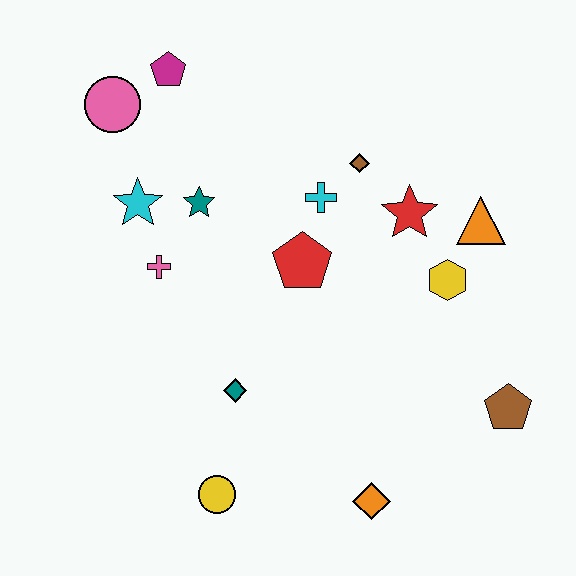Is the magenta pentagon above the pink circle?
Yes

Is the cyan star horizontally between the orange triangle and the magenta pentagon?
No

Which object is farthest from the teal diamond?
The magenta pentagon is farthest from the teal diamond.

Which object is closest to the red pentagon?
The cyan cross is closest to the red pentagon.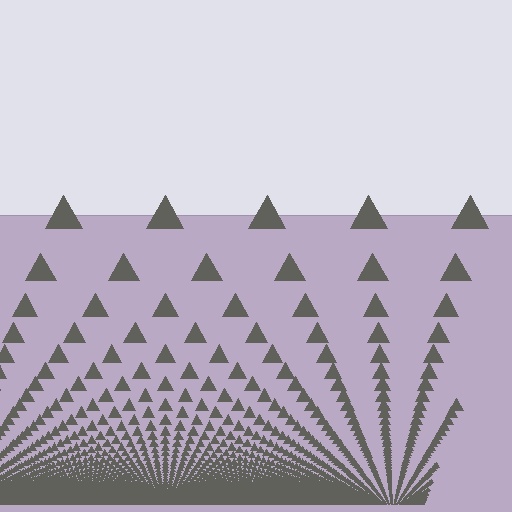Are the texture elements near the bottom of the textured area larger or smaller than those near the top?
Smaller. The gradient is inverted — elements near the bottom are smaller and denser.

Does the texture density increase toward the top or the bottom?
Density increases toward the bottom.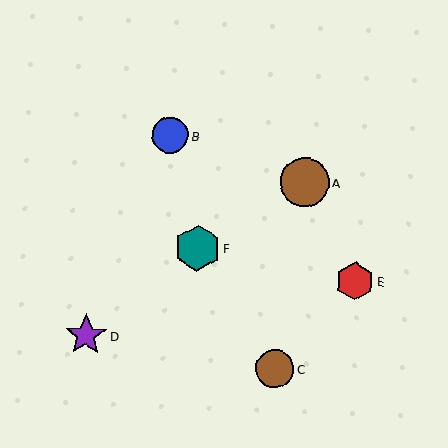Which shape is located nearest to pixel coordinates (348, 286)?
The red hexagon (labeled E) at (355, 281) is nearest to that location.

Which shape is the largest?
The brown circle (labeled A) is the largest.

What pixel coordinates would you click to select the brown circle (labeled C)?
Click at (275, 369) to select the brown circle C.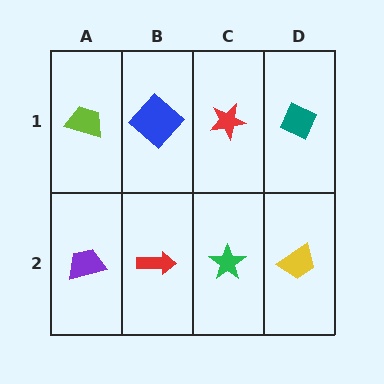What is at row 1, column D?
A teal diamond.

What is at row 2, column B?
A red arrow.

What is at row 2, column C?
A green star.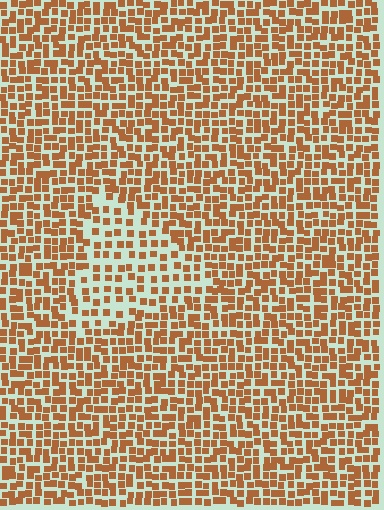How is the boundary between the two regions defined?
The boundary is defined by a change in element density (approximately 1.8x ratio). All elements are the same color, size, and shape.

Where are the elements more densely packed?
The elements are more densely packed outside the triangle boundary.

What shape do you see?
I see a triangle.